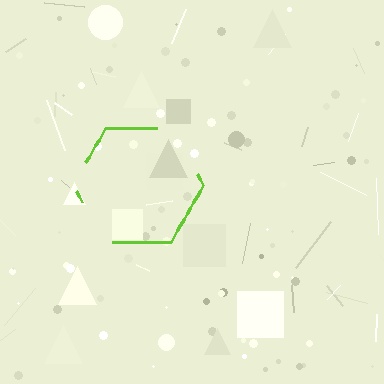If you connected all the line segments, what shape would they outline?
They would outline a hexagon.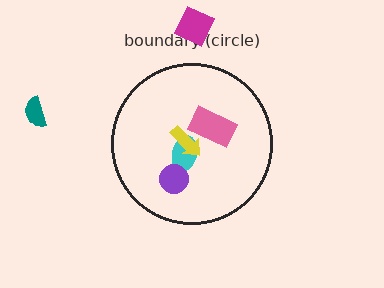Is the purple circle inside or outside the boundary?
Inside.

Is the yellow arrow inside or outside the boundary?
Inside.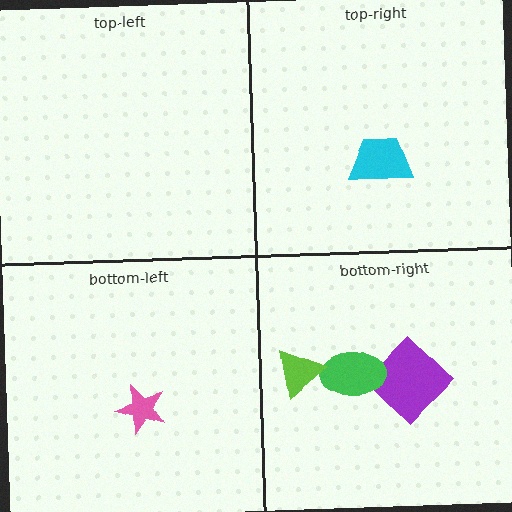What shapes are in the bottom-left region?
The pink star.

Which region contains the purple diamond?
The bottom-right region.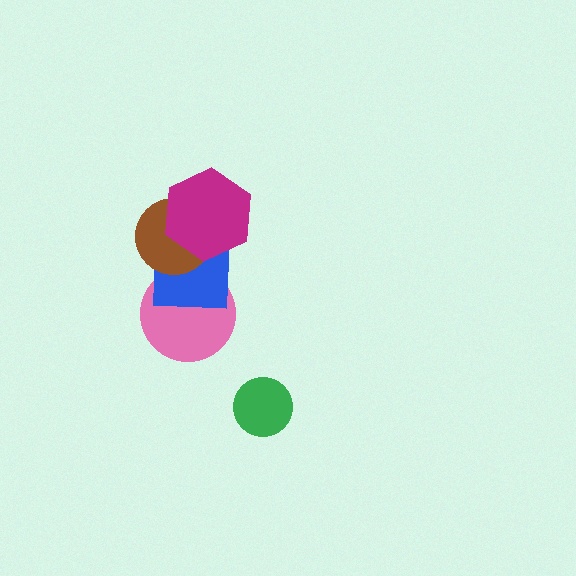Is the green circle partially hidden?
No, no other shape covers it.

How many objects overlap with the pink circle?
1 object overlaps with the pink circle.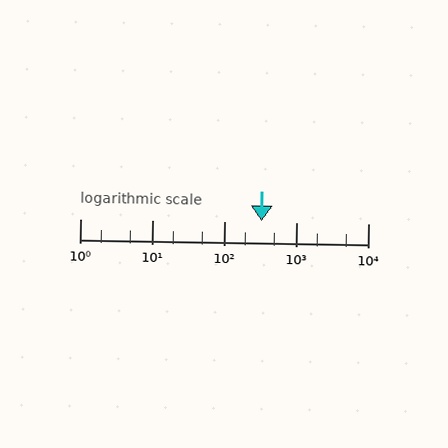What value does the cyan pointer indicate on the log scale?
The pointer indicates approximately 330.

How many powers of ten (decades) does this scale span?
The scale spans 4 decades, from 1 to 10000.